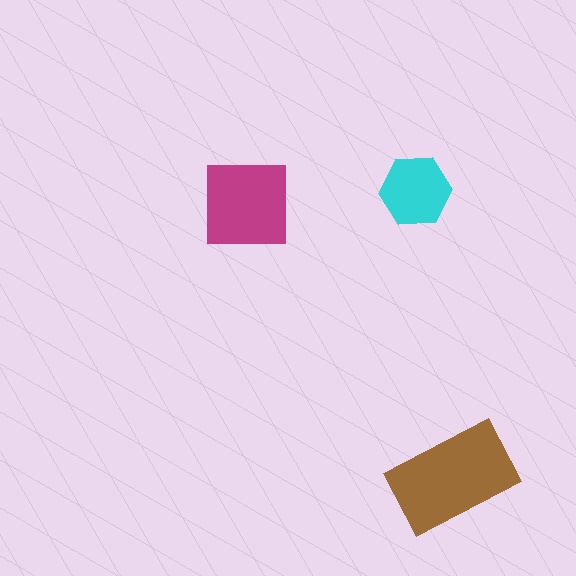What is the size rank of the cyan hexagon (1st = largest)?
3rd.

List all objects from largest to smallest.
The brown rectangle, the magenta square, the cyan hexagon.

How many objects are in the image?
There are 3 objects in the image.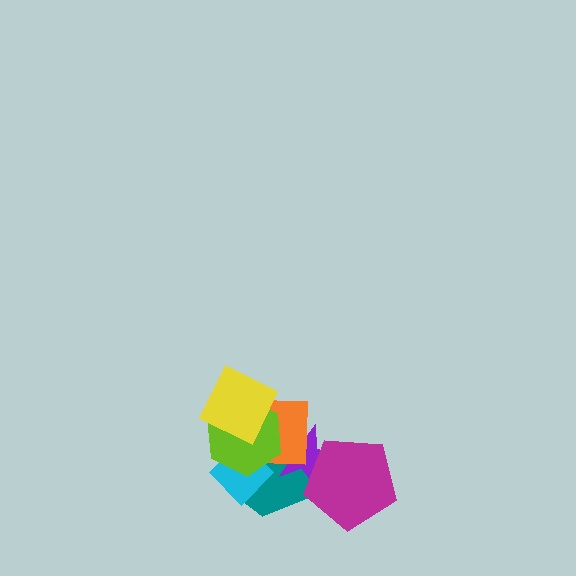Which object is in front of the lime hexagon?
The yellow diamond is in front of the lime hexagon.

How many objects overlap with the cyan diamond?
3 objects overlap with the cyan diamond.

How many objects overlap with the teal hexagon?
6 objects overlap with the teal hexagon.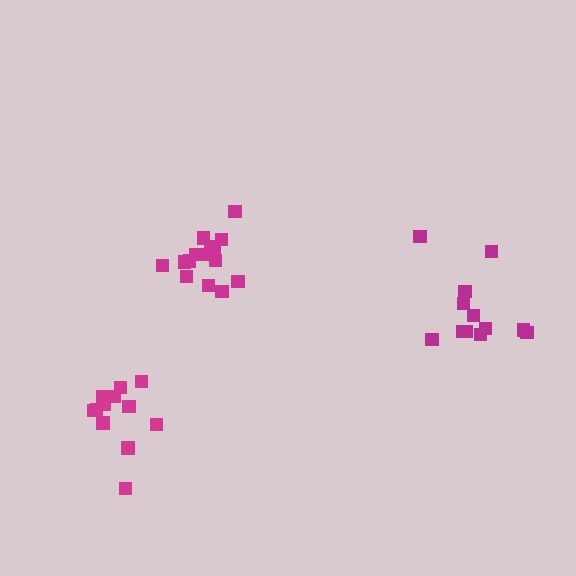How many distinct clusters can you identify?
There are 3 distinct clusters.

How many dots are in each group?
Group 1: 12 dots, Group 2: 15 dots, Group 3: 12 dots (39 total).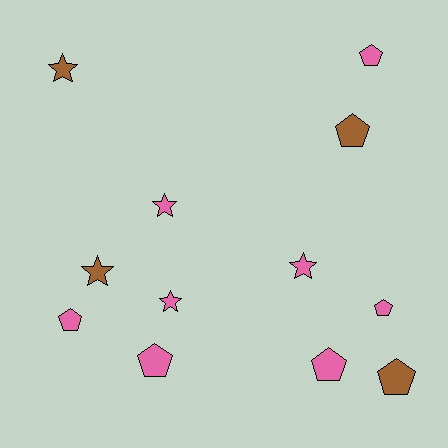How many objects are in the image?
There are 12 objects.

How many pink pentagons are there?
There are 5 pink pentagons.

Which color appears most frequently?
Pink, with 8 objects.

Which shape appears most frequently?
Pentagon, with 7 objects.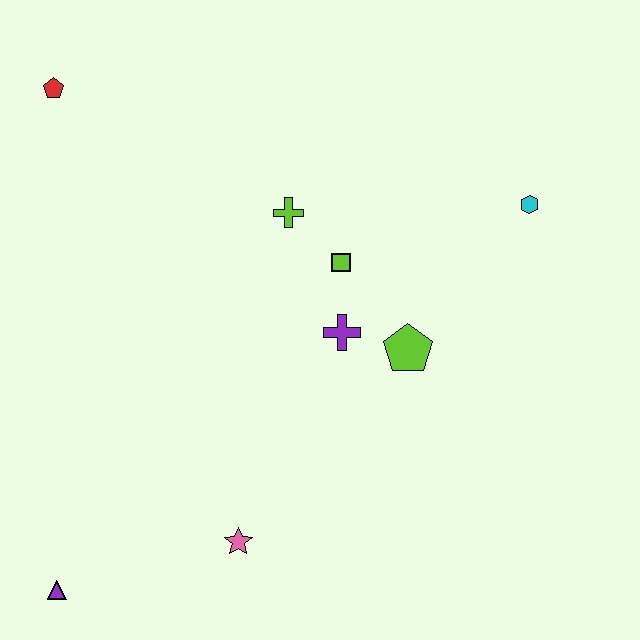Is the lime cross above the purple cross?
Yes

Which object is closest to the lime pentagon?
The purple cross is closest to the lime pentagon.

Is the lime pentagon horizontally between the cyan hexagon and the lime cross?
Yes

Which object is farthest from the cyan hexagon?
The purple triangle is farthest from the cyan hexagon.